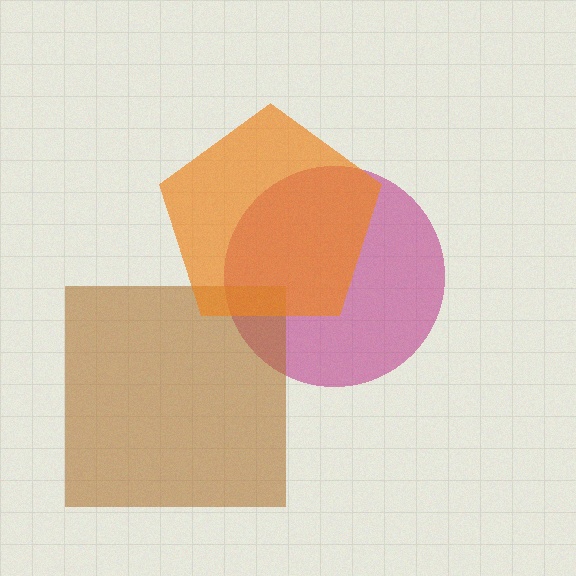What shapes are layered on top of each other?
The layered shapes are: a magenta circle, a brown square, an orange pentagon.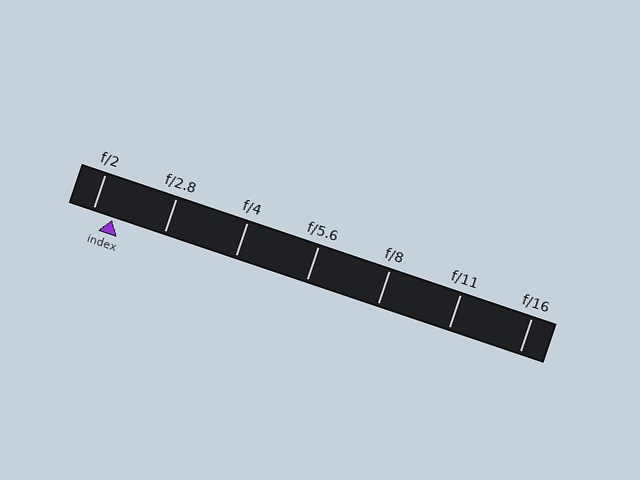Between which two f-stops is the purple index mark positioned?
The index mark is between f/2 and f/2.8.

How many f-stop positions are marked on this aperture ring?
There are 7 f-stop positions marked.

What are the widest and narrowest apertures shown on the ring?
The widest aperture shown is f/2 and the narrowest is f/16.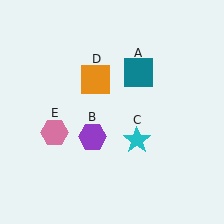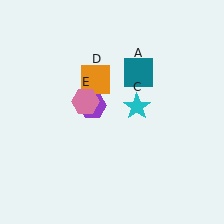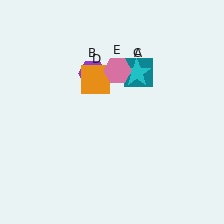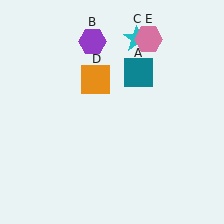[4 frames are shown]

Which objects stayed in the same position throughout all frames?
Teal square (object A) and orange square (object D) remained stationary.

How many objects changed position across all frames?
3 objects changed position: purple hexagon (object B), cyan star (object C), pink hexagon (object E).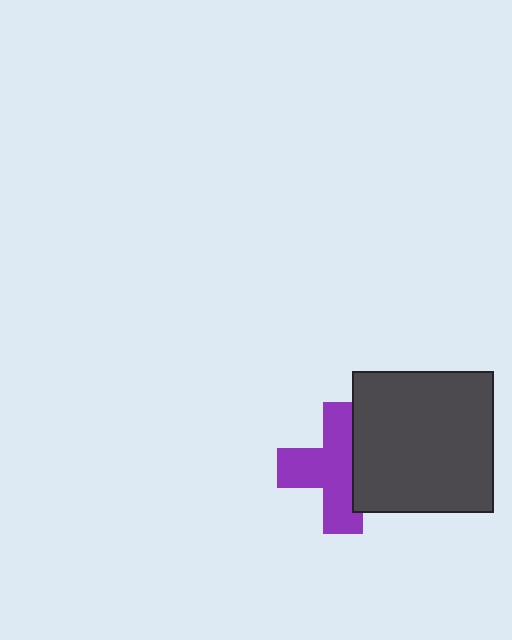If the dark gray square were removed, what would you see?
You would see the complete purple cross.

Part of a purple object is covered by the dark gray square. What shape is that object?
It is a cross.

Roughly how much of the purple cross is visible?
About half of it is visible (roughly 64%).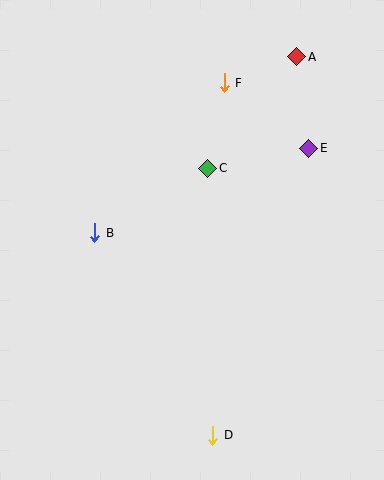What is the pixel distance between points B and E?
The distance between B and E is 230 pixels.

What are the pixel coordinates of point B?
Point B is at (95, 233).